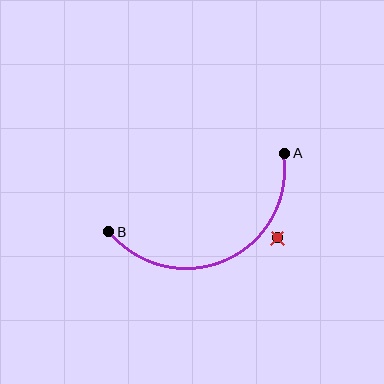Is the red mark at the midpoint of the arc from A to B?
No — the red mark does not lie on the arc at all. It sits slightly outside the curve.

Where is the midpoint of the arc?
The arc midpoint is the point on the curve farthest from the straight line joining A and B. It sits below that line.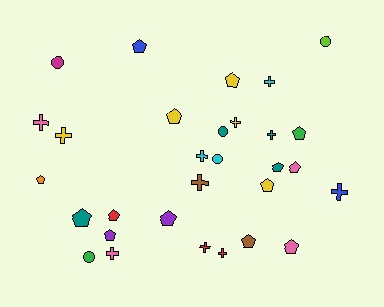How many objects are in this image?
There are 30 objects.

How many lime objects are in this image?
There is 1 lime object.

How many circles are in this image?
There are 5 circles.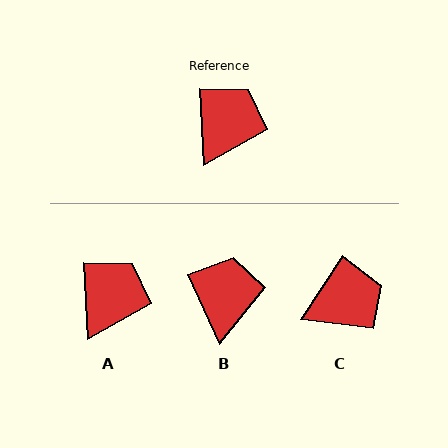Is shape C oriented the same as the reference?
No, it is off by about 36 degrees.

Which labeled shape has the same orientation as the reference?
A.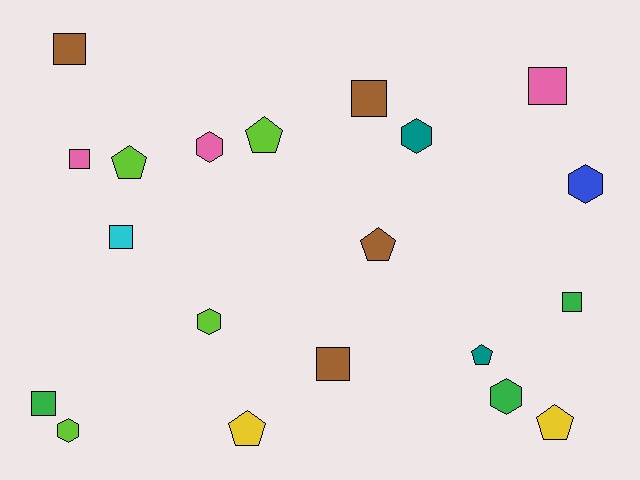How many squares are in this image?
There are 8 squares.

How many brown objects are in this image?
There are 4 brown objects.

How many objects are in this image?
There are 20 objects.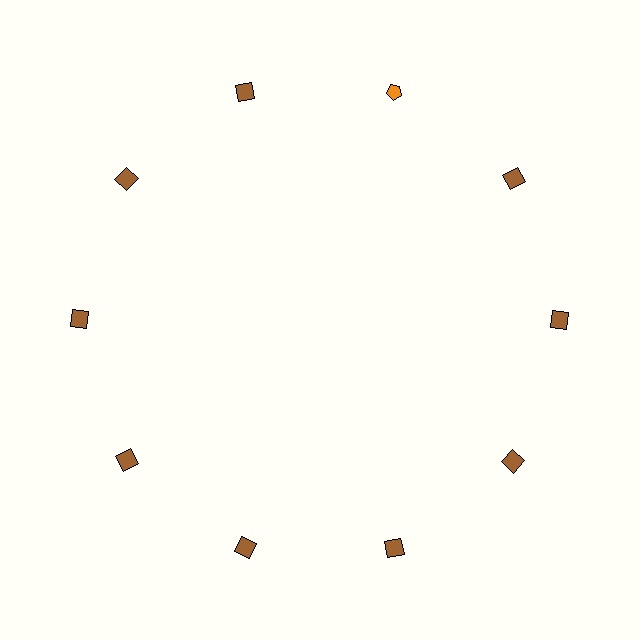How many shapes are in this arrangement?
There are 10 shapes arranged in a ring pattern.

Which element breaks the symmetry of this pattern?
The orange pentagon at roughly the 1 o'clock position breaks the symmetry. All other shapes are brown squares.